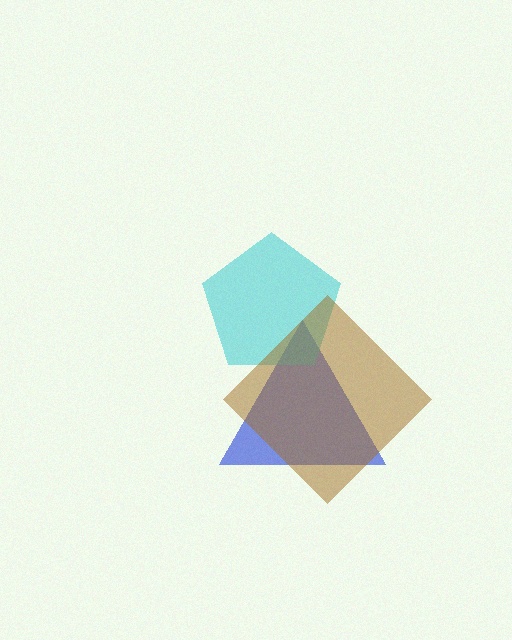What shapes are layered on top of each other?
The layered shapes are: a blue triangle, a cyan pentagon, a brown diamond.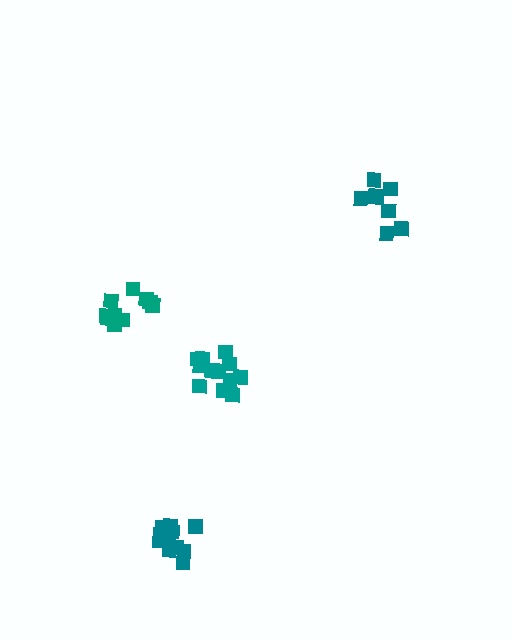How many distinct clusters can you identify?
There are 4 distinct clusters.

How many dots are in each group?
Group 1: 10 dots, Group 2: 12 dots, Group 3: 12 dots, Group 4: 8 dots (42 total).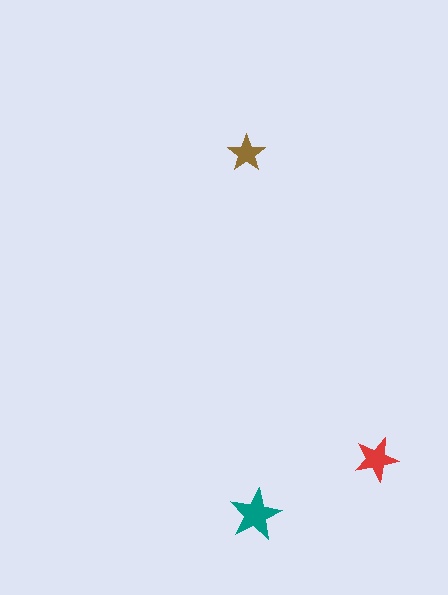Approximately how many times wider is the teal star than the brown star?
About 1.5 times wider.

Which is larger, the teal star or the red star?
The teal one.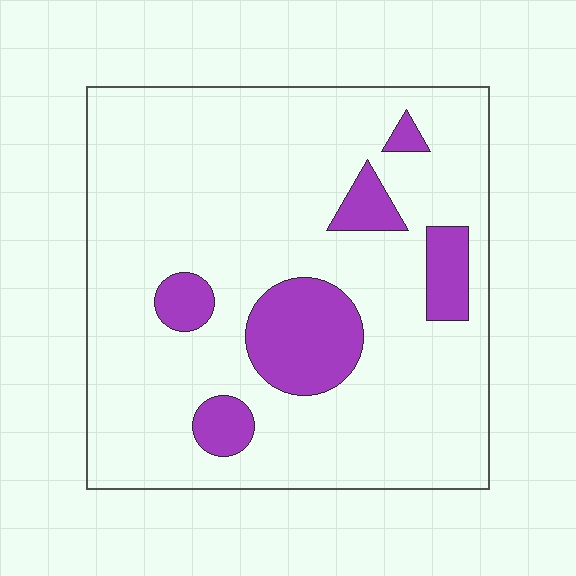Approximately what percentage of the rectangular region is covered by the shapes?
Approximately 15%.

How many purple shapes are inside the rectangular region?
6.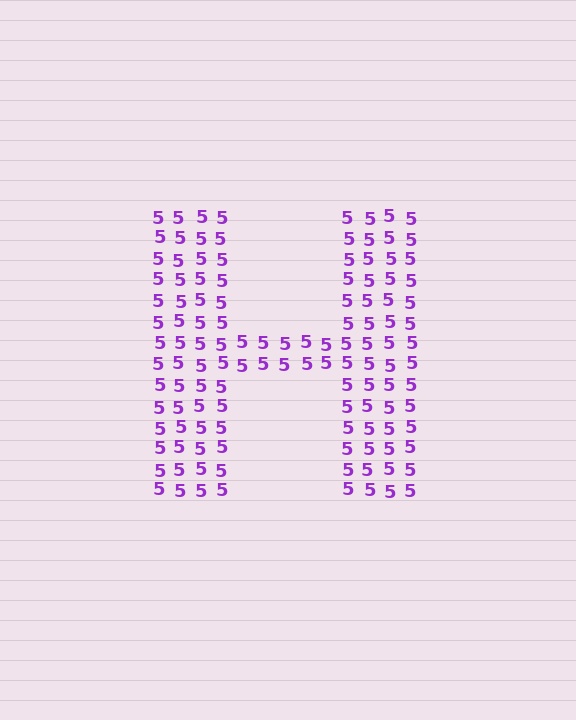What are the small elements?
The small elements are digit 5's.